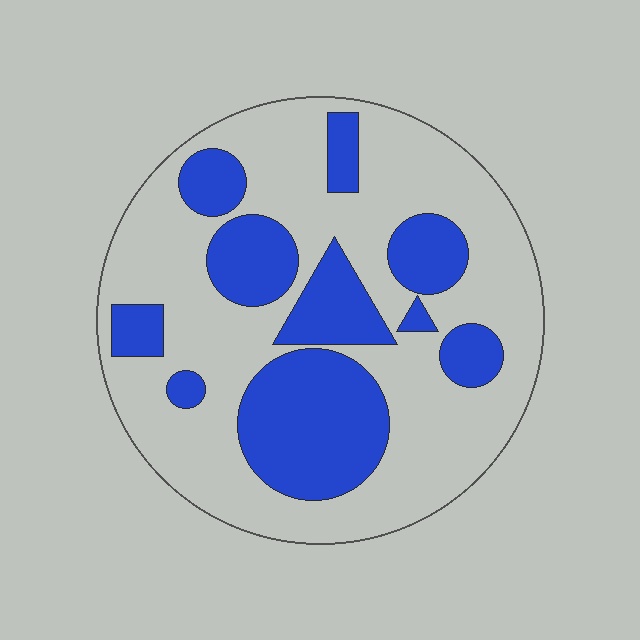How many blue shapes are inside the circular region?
10.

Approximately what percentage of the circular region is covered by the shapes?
Approximately 35%.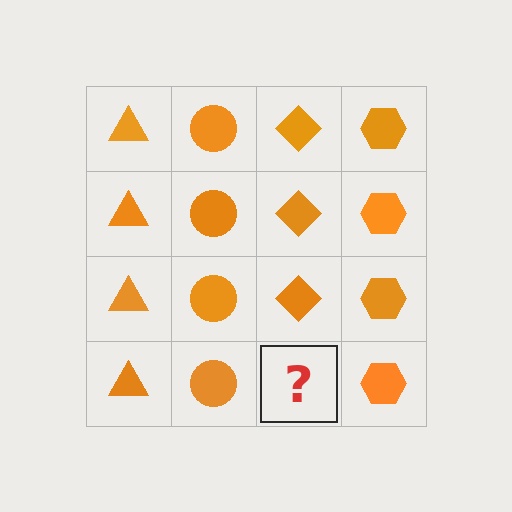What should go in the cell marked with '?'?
The missing cell should contain an orange diamond.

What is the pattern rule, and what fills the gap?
The rule is that each column has a consistent shape. The gap should be filled with an orange diamond.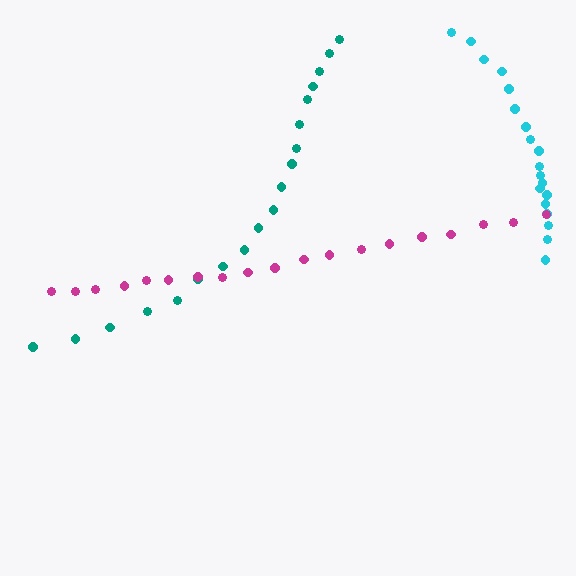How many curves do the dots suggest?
There are 3 distinct paths.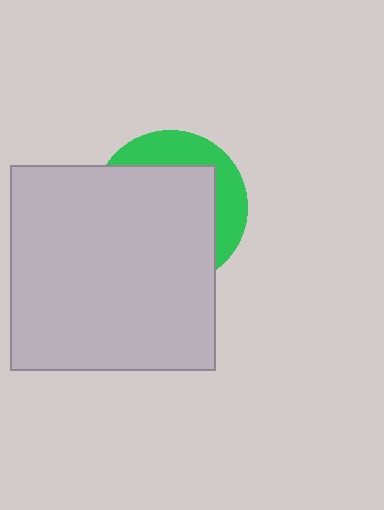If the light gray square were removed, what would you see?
You would see the complete green circle.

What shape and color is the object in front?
The object in front is a light gray square.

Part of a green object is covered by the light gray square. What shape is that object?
It is a circle.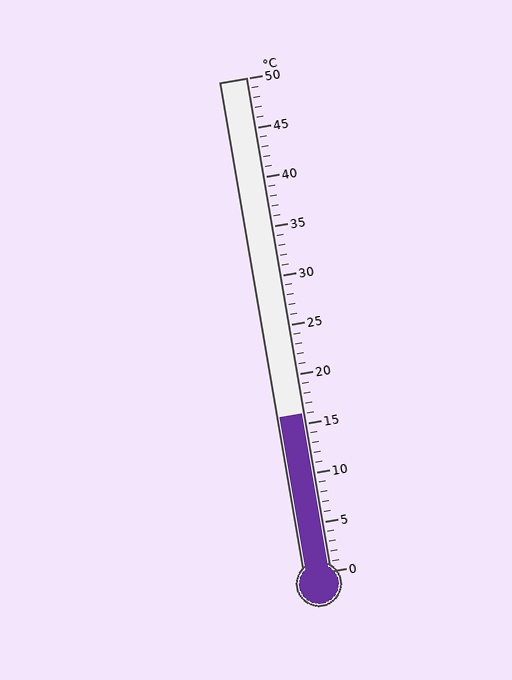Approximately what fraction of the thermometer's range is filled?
The thermometer is filled to approximately 30% of its range.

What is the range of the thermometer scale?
The thermometer scale ranges from 0°C to 50°C.